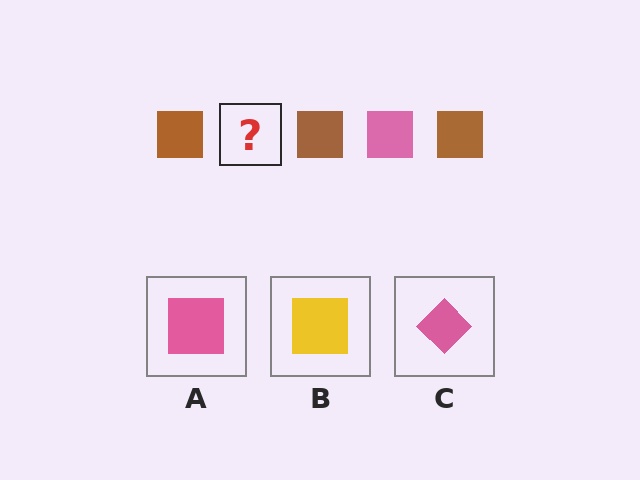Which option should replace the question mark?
Option A.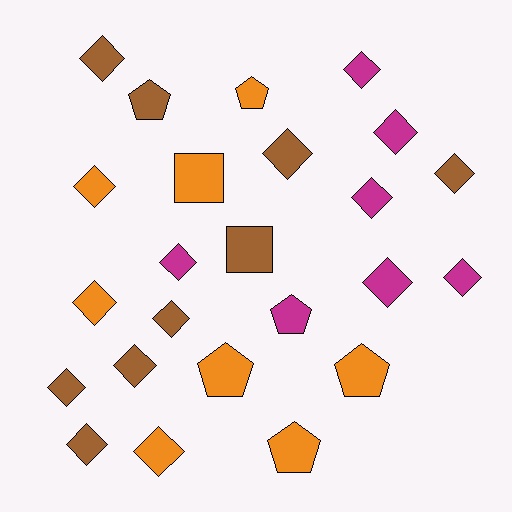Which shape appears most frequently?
Diamond, with 16 objects.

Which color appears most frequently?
Brown, with 9 objects.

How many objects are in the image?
There are 24 objects.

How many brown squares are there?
There is 1 brown square.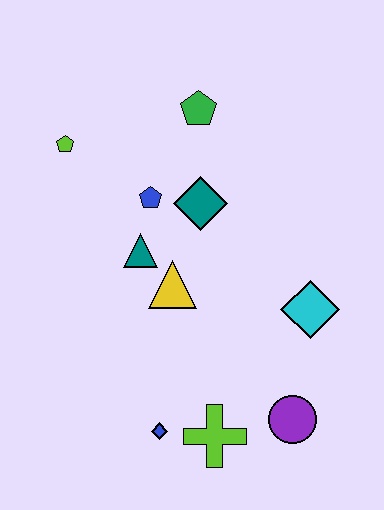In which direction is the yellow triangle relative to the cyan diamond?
The yellow triangle is to the left of the cyan diamond.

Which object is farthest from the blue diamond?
The green pentagon is farthest from the blue diamond.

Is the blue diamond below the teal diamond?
Yes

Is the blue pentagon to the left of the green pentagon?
Yes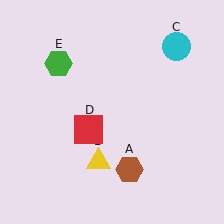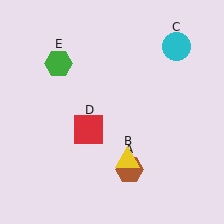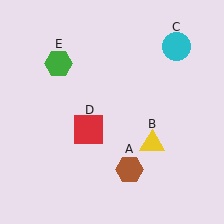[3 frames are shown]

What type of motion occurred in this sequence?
The yellow triangle (object B) rotated counterclockwise around the center of the scene.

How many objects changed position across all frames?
1 object changed position: yellow triangle (object B).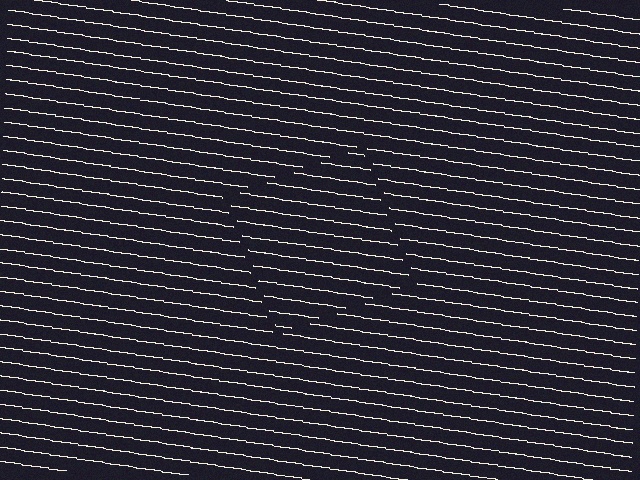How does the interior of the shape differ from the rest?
The interior of the shape contains the same grating, shifted by half a period — the contour is defined by the phase discontinuity where line-ends from the inner and outer gratings abut.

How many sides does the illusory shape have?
4 sides — the line-ends trace a square.